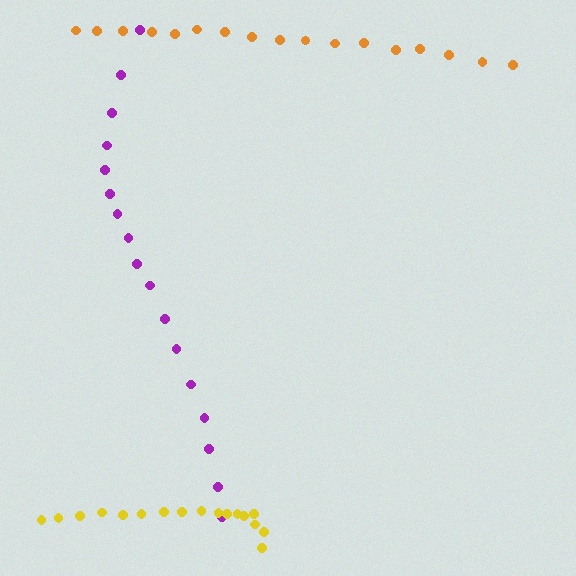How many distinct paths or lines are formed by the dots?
There are 3 distinct paths.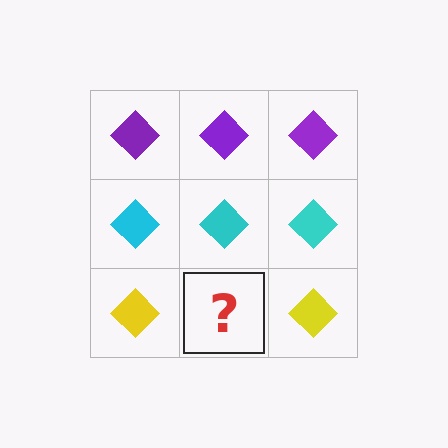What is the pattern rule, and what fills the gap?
The rule is that each row has a consistent color. The gap should be filled with a yellow diamond.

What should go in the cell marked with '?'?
The missing cell should contain a yellow diamond.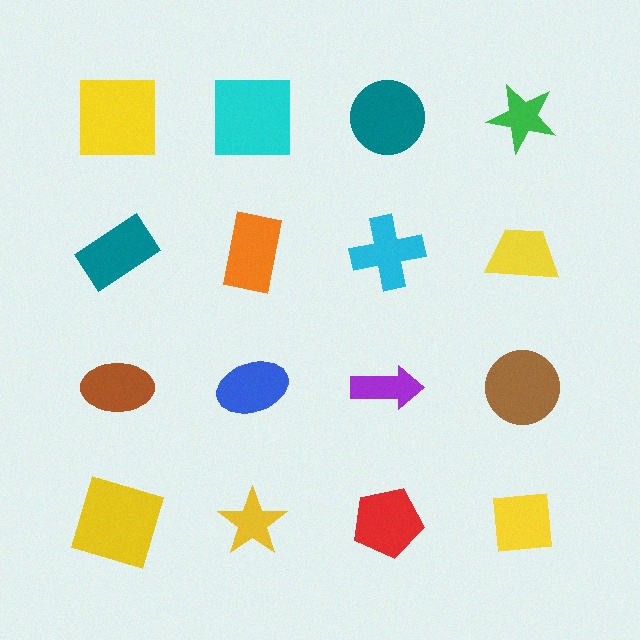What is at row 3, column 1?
A brown ellipse.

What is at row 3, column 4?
A brown circle.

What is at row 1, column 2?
A cyan square.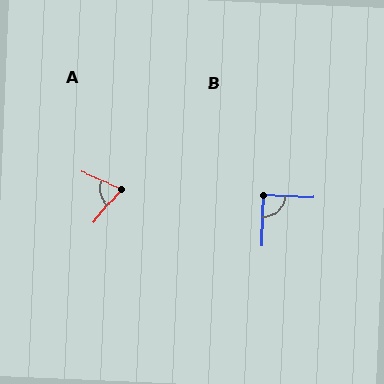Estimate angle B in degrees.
Approximately 90 degrees.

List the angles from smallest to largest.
A (73°), B (90°).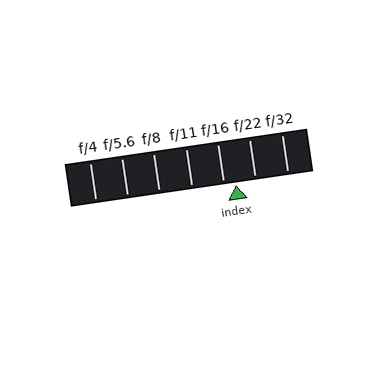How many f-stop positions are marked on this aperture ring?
There are 7 f-stop positions marked.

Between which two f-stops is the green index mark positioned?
The index mark is between f/16 and f/22.